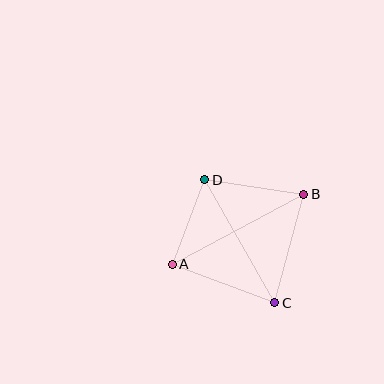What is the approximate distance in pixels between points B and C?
The distance between B and C is approximately 112 pixels.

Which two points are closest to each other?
Points A and D are closest to each other.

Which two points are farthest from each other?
Points A and B are farthest from each other.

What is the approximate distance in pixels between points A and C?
The distance between A and C is approximately 109 pixels.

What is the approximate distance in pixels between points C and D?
The distance between C and D is approximately 142 pixels.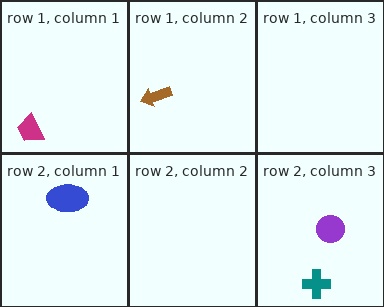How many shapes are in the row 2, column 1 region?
1.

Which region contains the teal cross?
The row 2, column 3 region.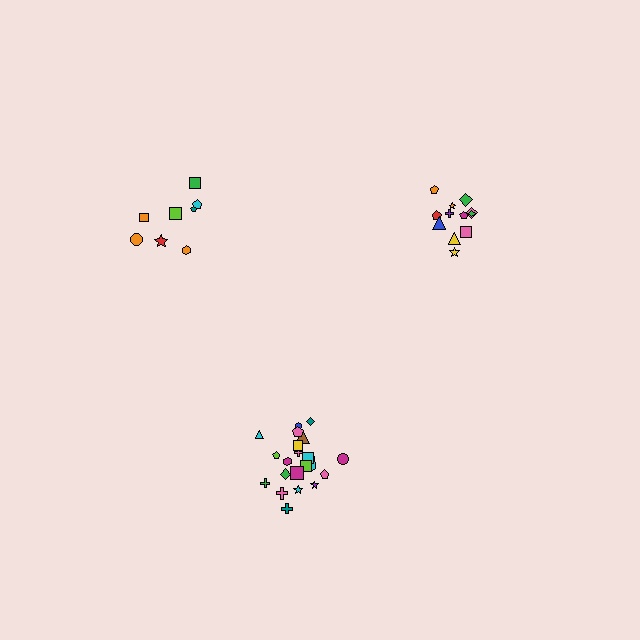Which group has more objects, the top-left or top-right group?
The top-right group.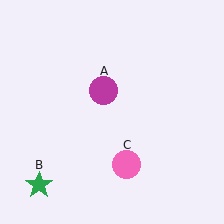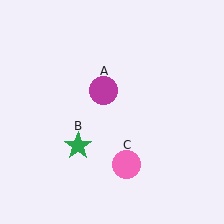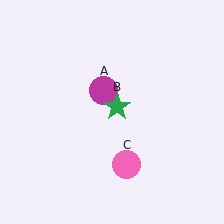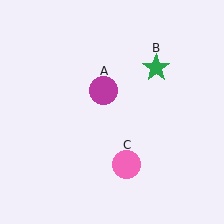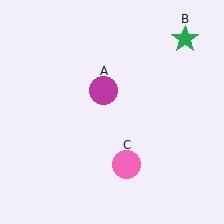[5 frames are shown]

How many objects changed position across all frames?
1 object changed position: green star (object B).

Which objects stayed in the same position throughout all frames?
Magenta circle (object A) and pink circle (object C) remained stationary.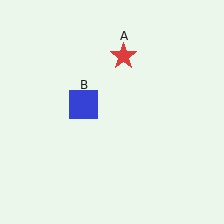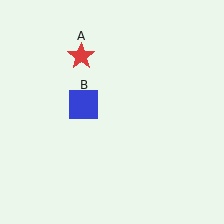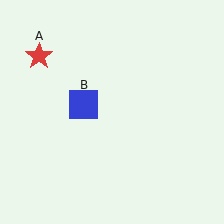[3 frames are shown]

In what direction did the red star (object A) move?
The red star (object A) moved left.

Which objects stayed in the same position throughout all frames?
Blue square (object B) remained stationary.